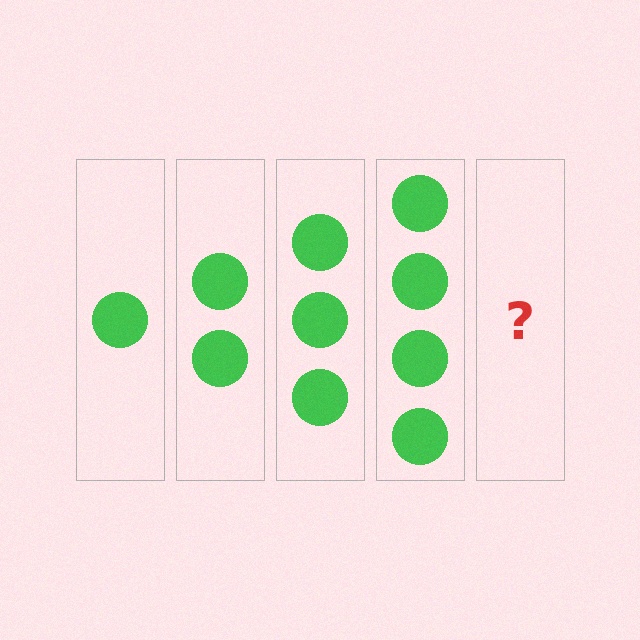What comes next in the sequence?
The next element should be 5 circles.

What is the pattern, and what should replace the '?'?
The pattern is that each step adds one more circle. The '?' should be 5 circles.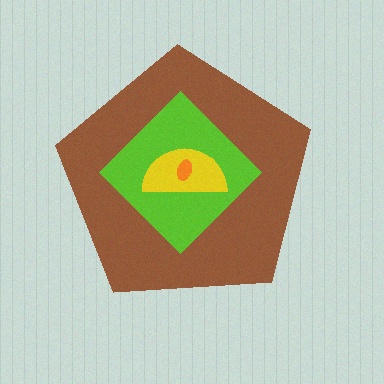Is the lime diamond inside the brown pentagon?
Yes.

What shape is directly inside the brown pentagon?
The lime diamond.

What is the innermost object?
The orange ellipse.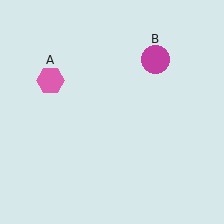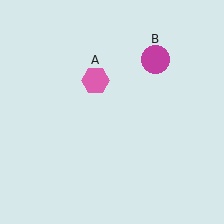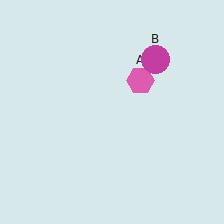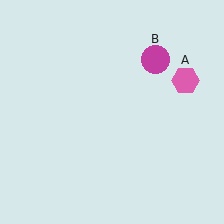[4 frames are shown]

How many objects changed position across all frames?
1 object changed position: pink hexagon (object A).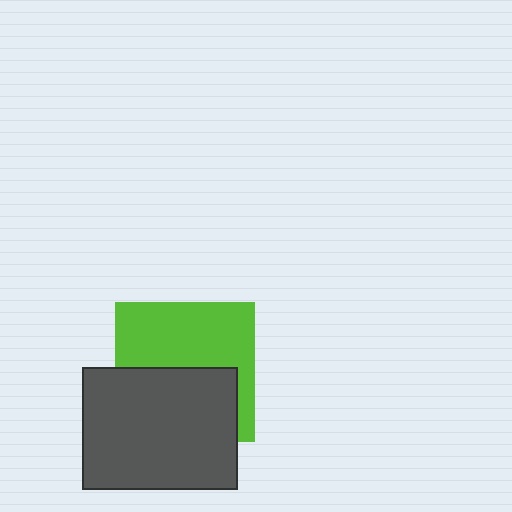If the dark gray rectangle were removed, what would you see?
You would see the complete lime square.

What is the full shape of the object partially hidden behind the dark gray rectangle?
The partially hidden object is a lime square.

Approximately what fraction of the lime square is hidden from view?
Roughly 46% of the lime square is hidden behind the dark gray rectangle.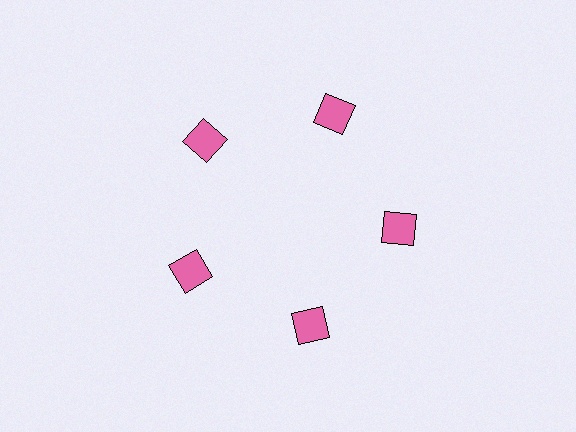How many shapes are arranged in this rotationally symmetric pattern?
There are 5 shapes, arranged in 5 groups of 1.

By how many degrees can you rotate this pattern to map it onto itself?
The pattern maps onto itself every 72 degrees of rotation.